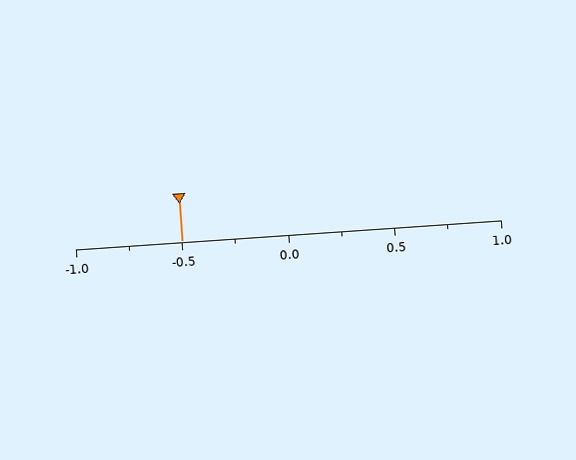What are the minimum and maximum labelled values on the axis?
The axis runs from -1.0 to 1.0.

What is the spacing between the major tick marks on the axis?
The major ticks are spaced 0.5 apart.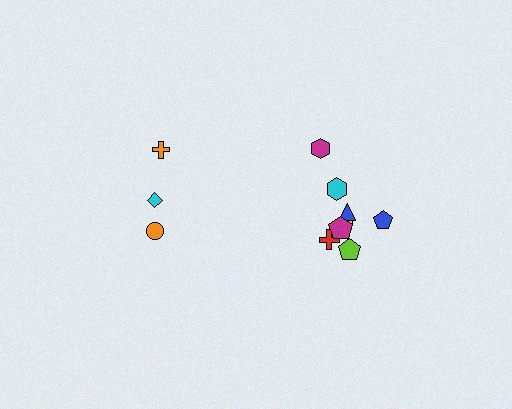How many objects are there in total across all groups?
There are 11 objects.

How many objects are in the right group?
There are 8 objects.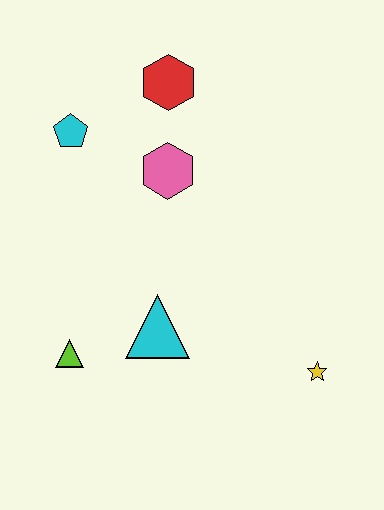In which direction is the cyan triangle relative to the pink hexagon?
The cyan triangle is below the pink hexagon.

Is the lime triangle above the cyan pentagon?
No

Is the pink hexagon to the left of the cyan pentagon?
No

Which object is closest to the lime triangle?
The cyan triangle is closest to the lime triangle.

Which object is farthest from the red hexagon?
The yellow star is farthest from the red hexagon.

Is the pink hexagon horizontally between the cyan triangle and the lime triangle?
No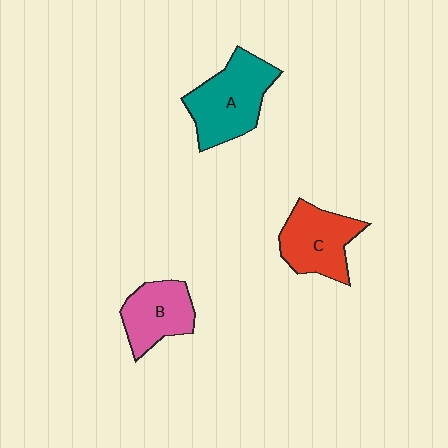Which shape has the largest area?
Shape A (teal).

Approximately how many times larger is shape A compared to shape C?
Approximately 1.2 times.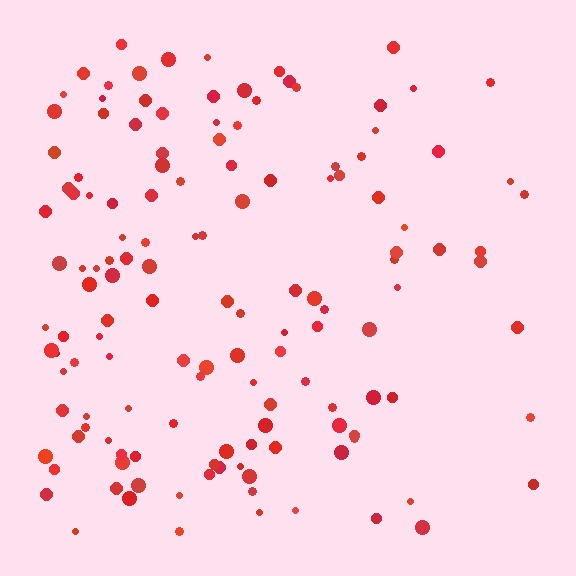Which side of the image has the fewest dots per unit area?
The right.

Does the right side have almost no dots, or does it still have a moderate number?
Still a moderate number, just noticeably fewer than the left.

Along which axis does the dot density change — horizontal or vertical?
Horizontal.